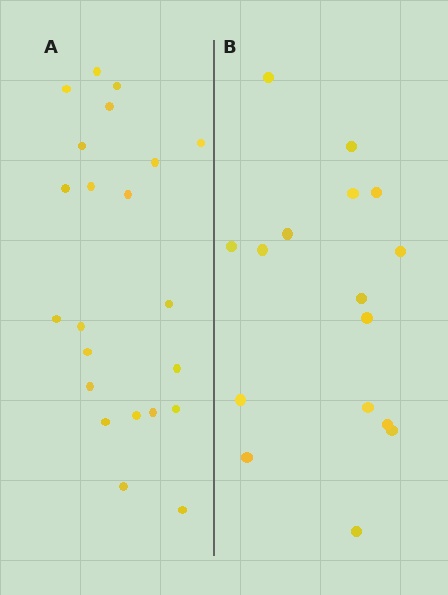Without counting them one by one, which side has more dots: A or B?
Region A (the left region) has more dots.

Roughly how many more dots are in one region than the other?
Region A has about 6 more dots than region B.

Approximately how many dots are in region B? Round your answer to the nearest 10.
About 20 dots. (The exact count is 16, which rounds to 20.)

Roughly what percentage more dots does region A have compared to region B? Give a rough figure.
About 40% more.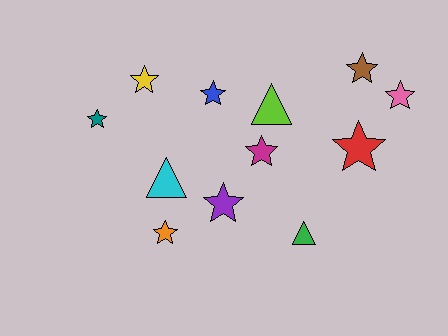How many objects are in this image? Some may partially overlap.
There are 12 objects.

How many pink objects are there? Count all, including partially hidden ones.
There is 1 pink object.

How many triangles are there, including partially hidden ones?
There are 3 triangles.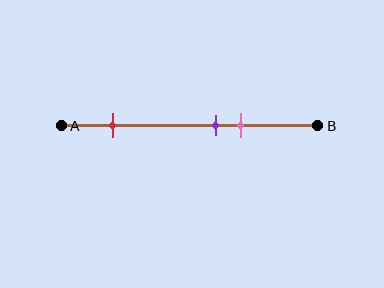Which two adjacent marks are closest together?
The purple and pink marks are the closest adjacent pair.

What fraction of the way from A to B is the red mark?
The red mark is approximately 20% (0.2) of the way from A to B.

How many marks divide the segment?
There are 3 marks dividing the segment.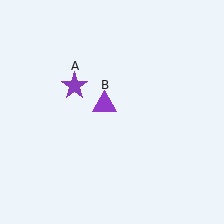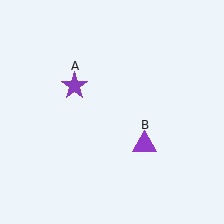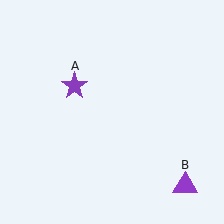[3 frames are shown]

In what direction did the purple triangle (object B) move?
The purple triangle (object B) moved down and to the right.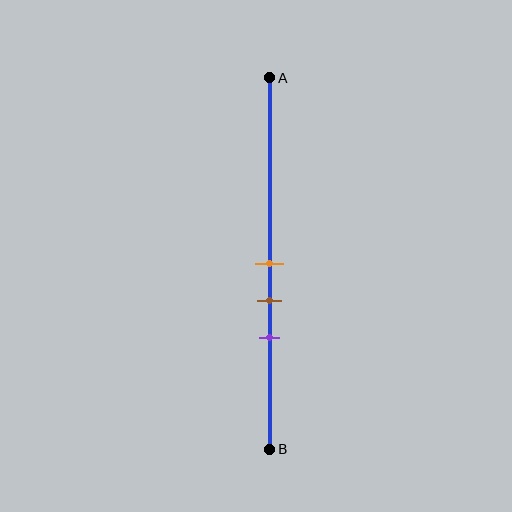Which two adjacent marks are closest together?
The orange and brown marks are the closest adjacent pair.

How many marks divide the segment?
There are 3 marks dividing the segment.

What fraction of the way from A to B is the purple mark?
The purple mark is approximately 70% (0.7) of the way from A to B.